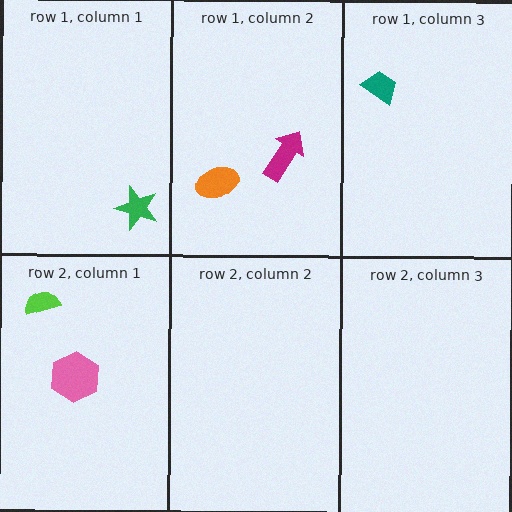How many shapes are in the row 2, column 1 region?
2.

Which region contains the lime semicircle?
The row 2, column 1 region.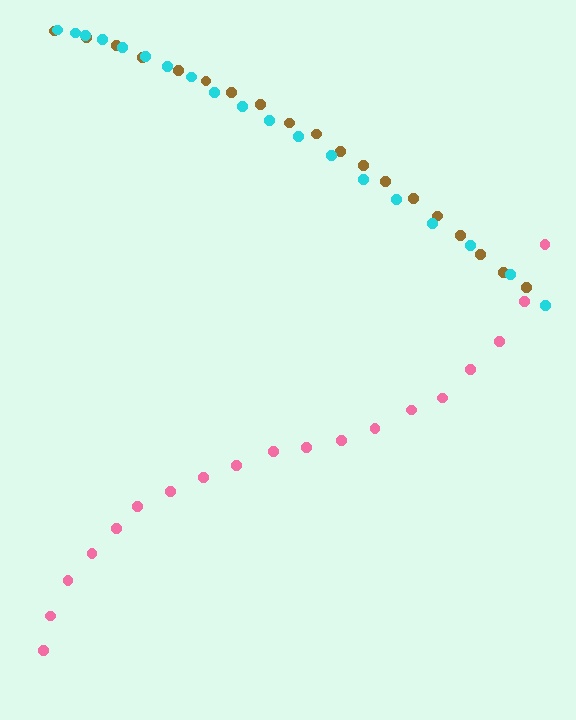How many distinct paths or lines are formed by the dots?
There are 3 distinct paths.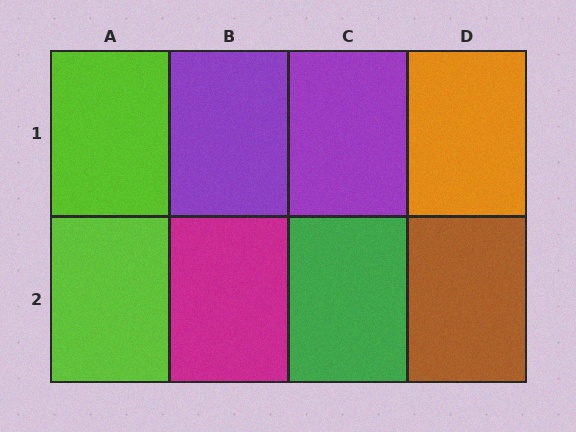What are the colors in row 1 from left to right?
Lime, purple, purple, orange.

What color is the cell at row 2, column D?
Brown.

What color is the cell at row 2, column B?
Magenta.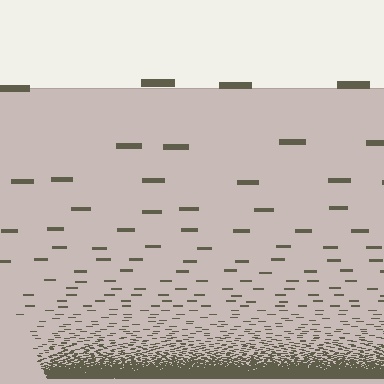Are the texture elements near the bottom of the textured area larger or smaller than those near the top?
Smaller. The gradient is inverted — elements near the bottom are smaller and denser.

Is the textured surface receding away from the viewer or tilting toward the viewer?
The surface appears to tilt toward the viewer. Texture elements get larger and sparser toward the top.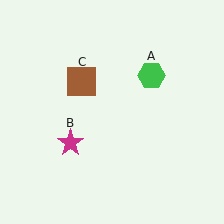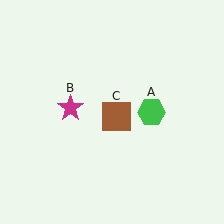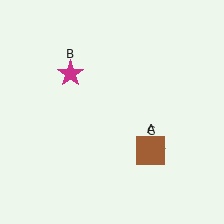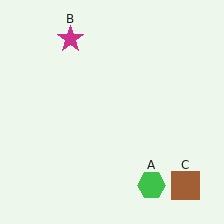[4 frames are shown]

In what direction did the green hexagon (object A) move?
The green hexagon (object A) moved down.